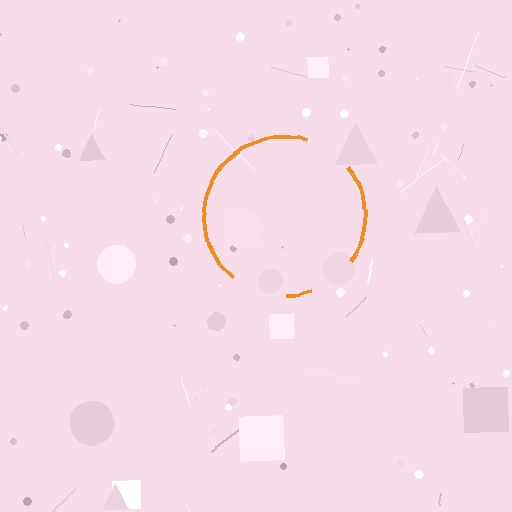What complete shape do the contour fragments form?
The contour fragments form a circle.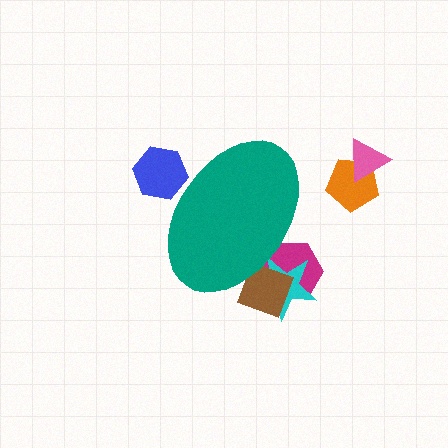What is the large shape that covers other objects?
A teal ellipse.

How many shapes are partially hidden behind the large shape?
4 shapes are partially hidden.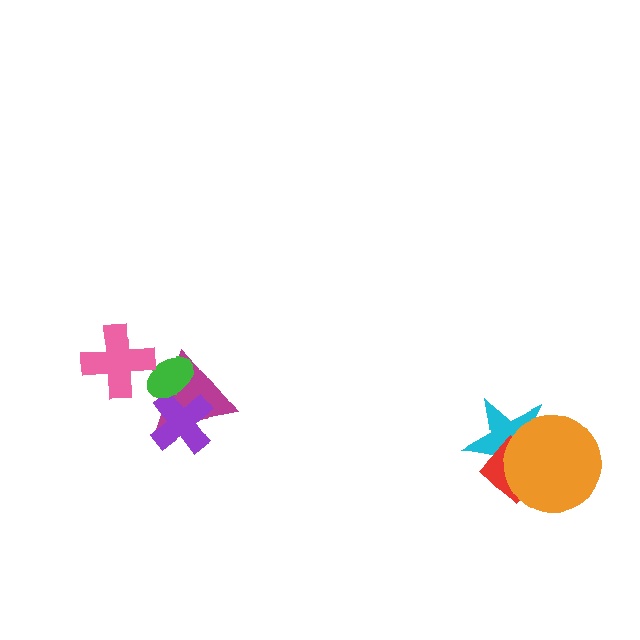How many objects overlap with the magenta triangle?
2 objects overlap with the magenta triangle.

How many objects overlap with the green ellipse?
3 objects overlap with the green ellipse.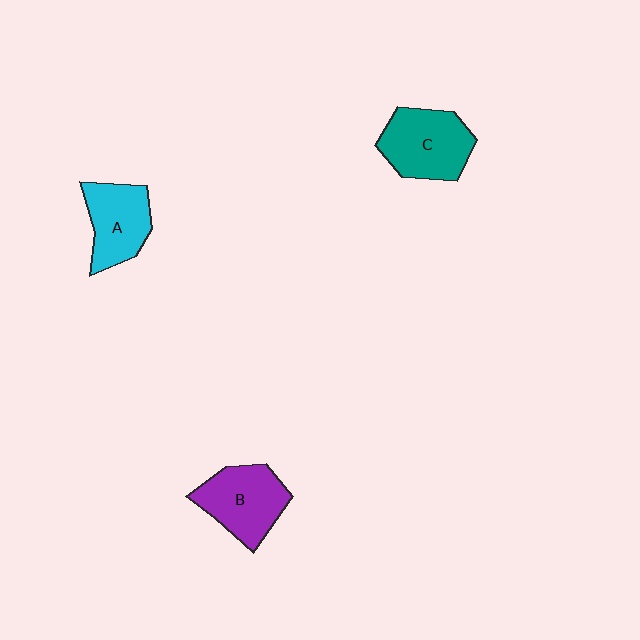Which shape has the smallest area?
Shape A (cyan).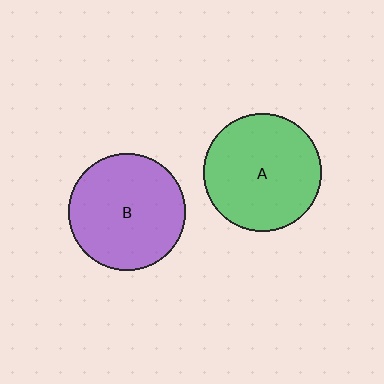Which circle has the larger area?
Circle A (green).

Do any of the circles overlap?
No, none of the circles overlap.